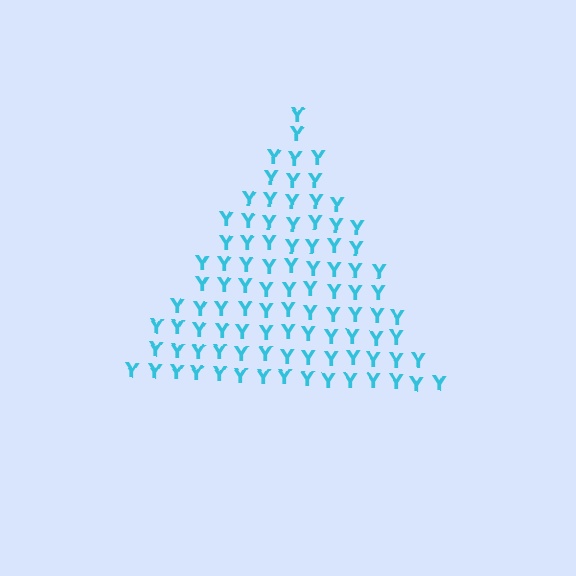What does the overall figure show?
The overall figure shows a triangle.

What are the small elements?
The small elements are letter Y's.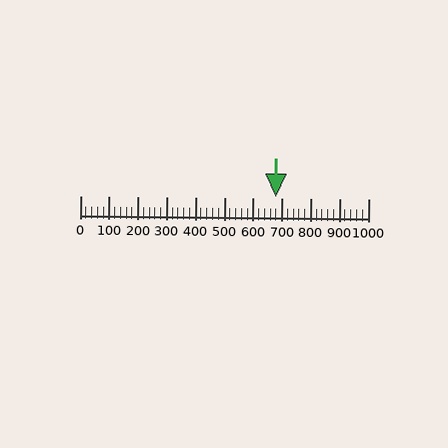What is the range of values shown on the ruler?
The ruler shows values from 0 to 1000.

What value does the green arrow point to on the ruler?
The green arrow points to approximately 680.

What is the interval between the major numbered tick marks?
The major tick marks are spaced 100 units apart.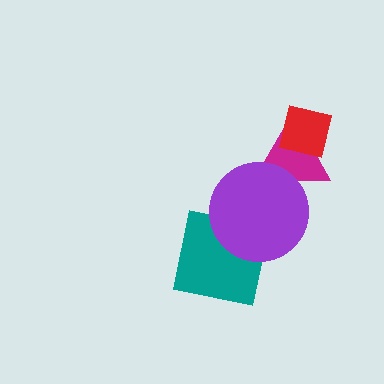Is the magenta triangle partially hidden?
Yes, it is partially covered by another shape.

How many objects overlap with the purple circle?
2 objects overlap with the purple circle.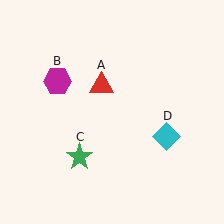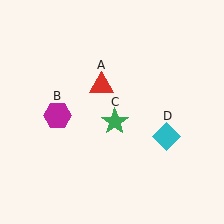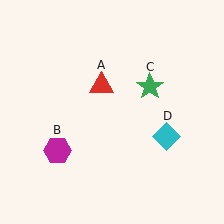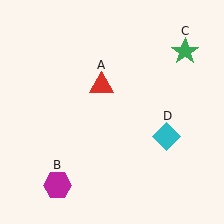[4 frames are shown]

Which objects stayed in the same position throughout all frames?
Red triangle (object A) and cyan diamond (object D) remained stationary.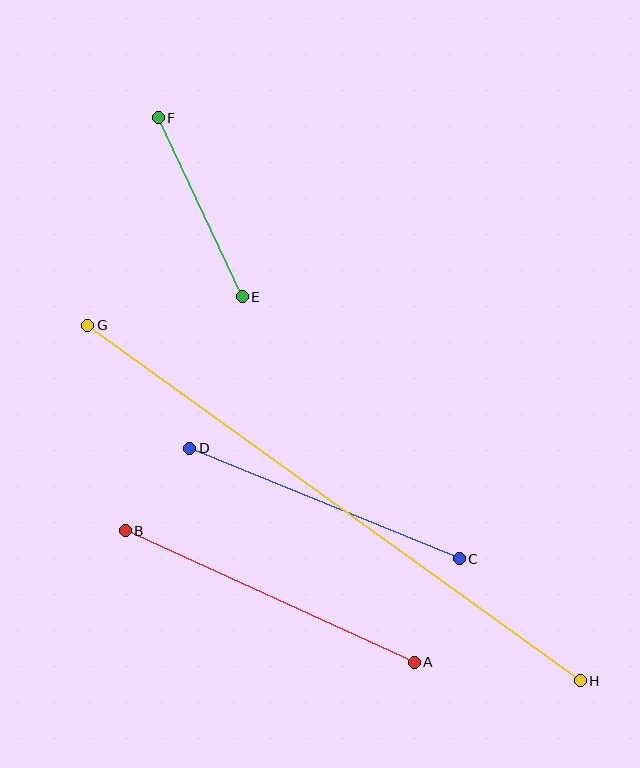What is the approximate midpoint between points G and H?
The midpoint is at approximately (334, 503) pixels.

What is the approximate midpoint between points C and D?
The midpoint is at approximately (325, 504) pixels.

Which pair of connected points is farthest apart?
Points G and H are farthest apart.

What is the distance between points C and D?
The distance is approximately 292 pixels.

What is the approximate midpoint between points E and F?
The midpoint is at approximately (200, 207) pixels.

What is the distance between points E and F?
The distance is approximately 198 pixels.